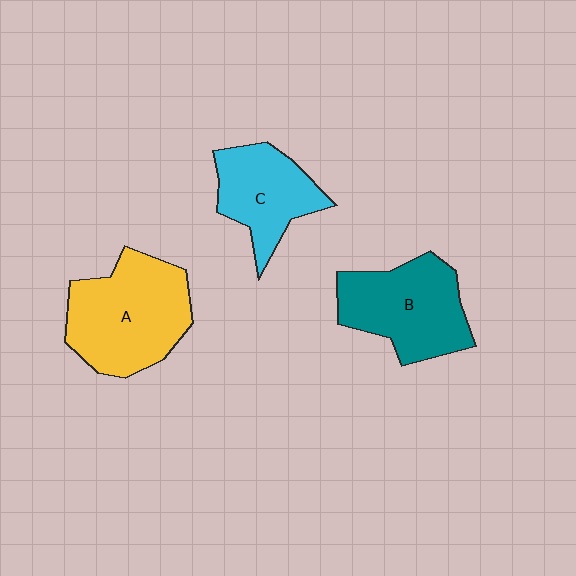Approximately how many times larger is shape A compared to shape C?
Approximately 1.5 times.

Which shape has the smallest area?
Shape C (cyan).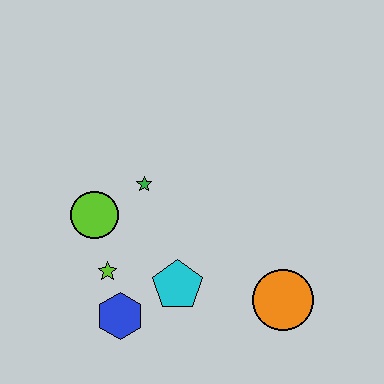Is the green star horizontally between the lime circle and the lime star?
No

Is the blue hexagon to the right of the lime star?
Yes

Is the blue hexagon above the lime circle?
No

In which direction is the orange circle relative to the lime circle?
The orange circle is to the right of the lime circle.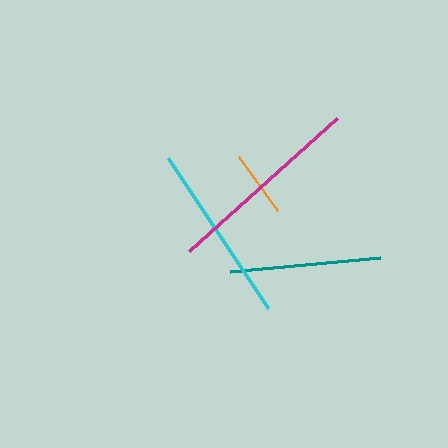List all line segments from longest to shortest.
From longest to shortest: magenta, cyan, teal, orange.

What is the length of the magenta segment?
The magenta segment is approximately 199 pixels long.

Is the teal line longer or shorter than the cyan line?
The cyan line is longer than the teal line.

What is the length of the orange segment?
The orange segment is approximately 67 pixels long.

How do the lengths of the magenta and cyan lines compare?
The magenta and cyan lines are approximately the same length.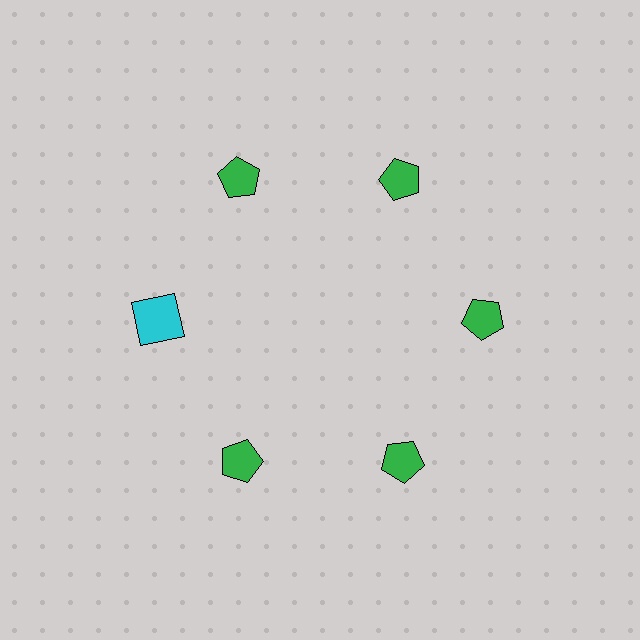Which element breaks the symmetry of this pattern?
The cyan square at roughly the 9 o'clock position breaks the symmetry. All other shapes are green pentagons.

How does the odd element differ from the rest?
It differs in both color (cyan instead of green) and shape (square instead of pentagon).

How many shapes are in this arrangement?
There are 6 shapes arranged in a ring pattern.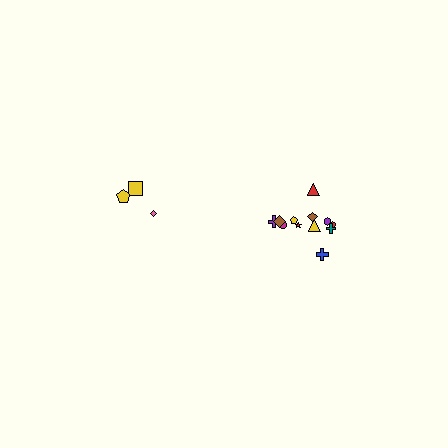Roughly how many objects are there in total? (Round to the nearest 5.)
Roughly 15 objects in total.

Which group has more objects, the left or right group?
The right group.